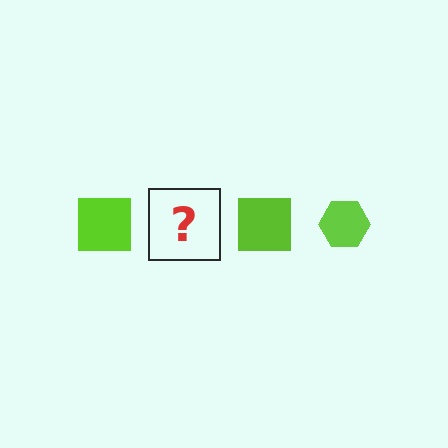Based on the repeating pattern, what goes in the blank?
The blank should be a lime hexagon.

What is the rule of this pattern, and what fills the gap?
The rule is that the pattern cycles through square, hexagon shapes in lime. The gap should be filled with a lime hexagon.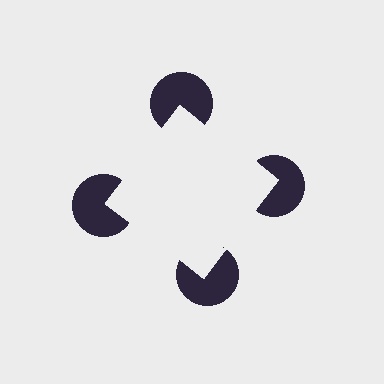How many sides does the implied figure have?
4 sides.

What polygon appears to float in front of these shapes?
An illusory square — its edges are inferred from the aligned wedge cuts in the pac-man discs, not physically drawn.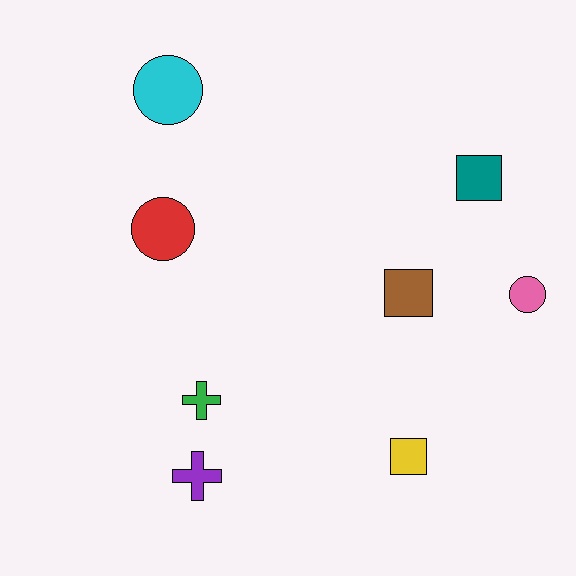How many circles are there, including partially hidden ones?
There are 3 circles.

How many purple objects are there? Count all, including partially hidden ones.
There is 1 purple object.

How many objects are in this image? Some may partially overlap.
There are 8 objects.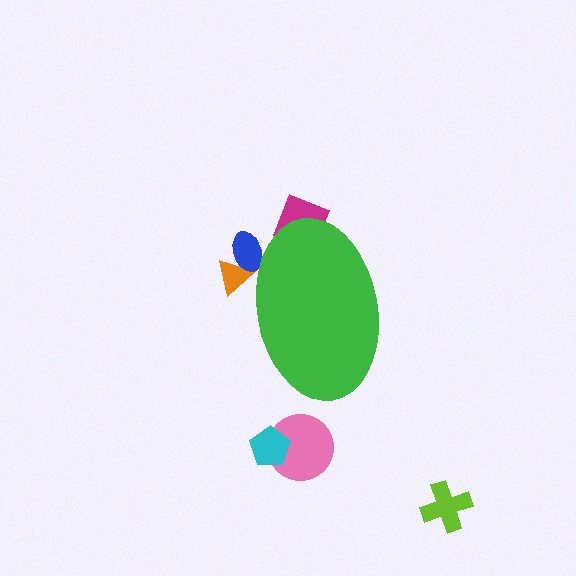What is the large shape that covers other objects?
A green ellipse.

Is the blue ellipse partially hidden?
Yes, the blue ellipse is partially hidden behind the green ellipse.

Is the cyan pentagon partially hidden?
No, the cyan pentagon is fully visible.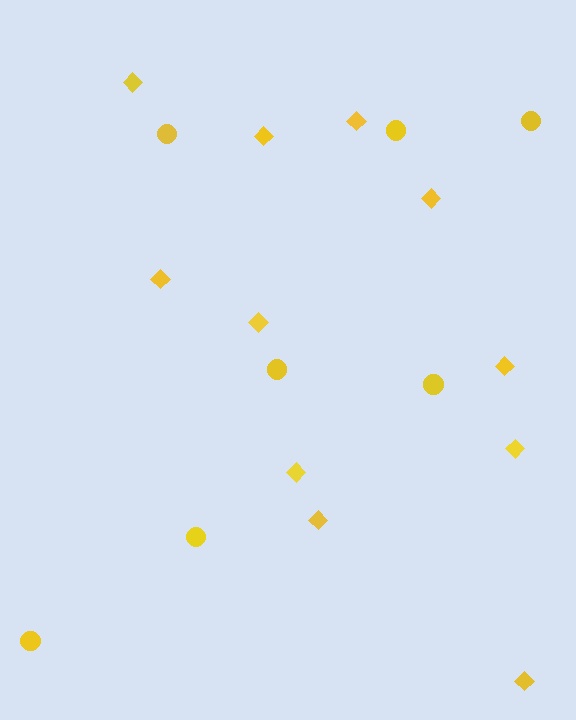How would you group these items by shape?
There are 2 groups: one group of diamonds (11) and one group of circles (7).